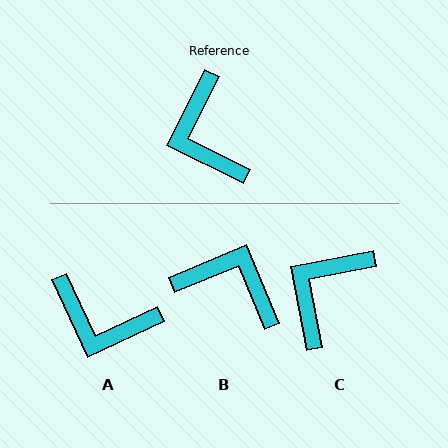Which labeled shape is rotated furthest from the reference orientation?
B, about 131 degrees away.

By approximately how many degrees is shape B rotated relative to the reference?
Approximately 131 degrees clockwise.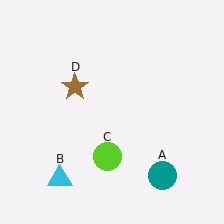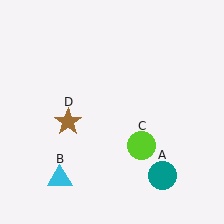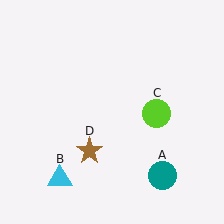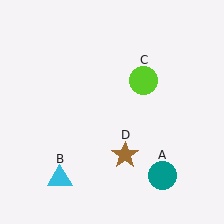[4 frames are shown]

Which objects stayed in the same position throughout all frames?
Teal circle (object A) and cyan triangle (object B) remained stationary.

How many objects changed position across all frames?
2 objects changed position: lime circle (object C), brown star (object D).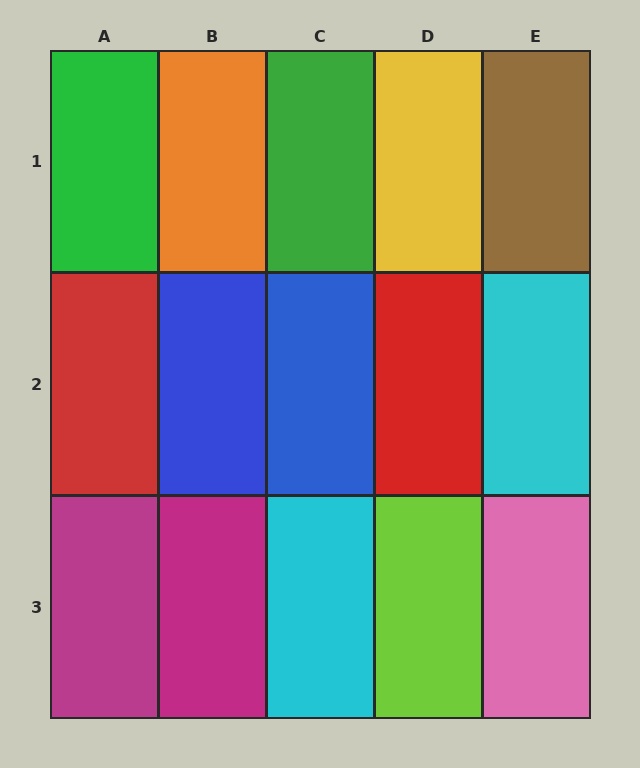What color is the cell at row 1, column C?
Green.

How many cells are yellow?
1 cell is yellow.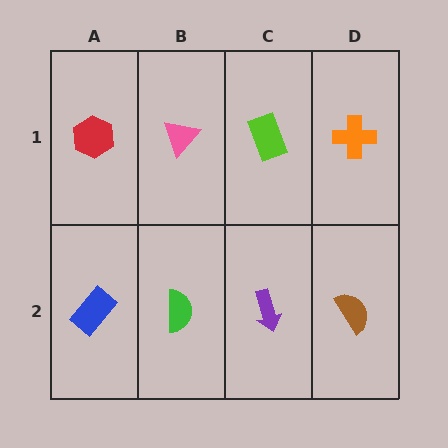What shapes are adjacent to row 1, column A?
A blue rectangle (row 2, column A), a pink triangle (row 1, column B).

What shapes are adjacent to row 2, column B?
A pink triangle (row 1, column B), a blue rectangle (row 2, column A), a purple arrow (row 2, column C).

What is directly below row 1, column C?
A purple arrow.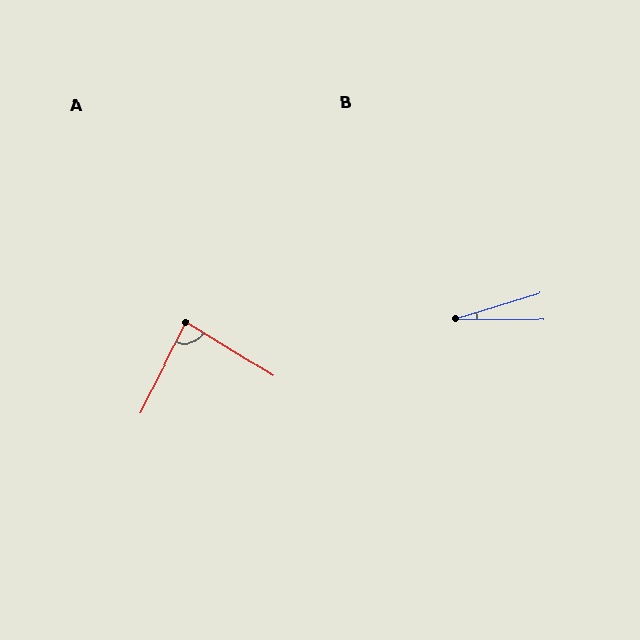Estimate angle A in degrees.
Approximately 86 degrees.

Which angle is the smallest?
B, at approximately 18 degrees.